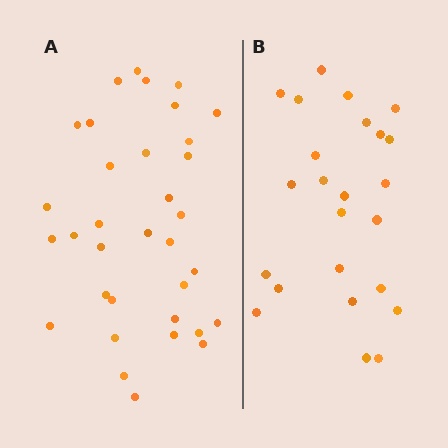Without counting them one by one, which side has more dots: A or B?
Region A (the left region) has more dots.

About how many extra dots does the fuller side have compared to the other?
Region A has roughly 10 or so more dots than region B.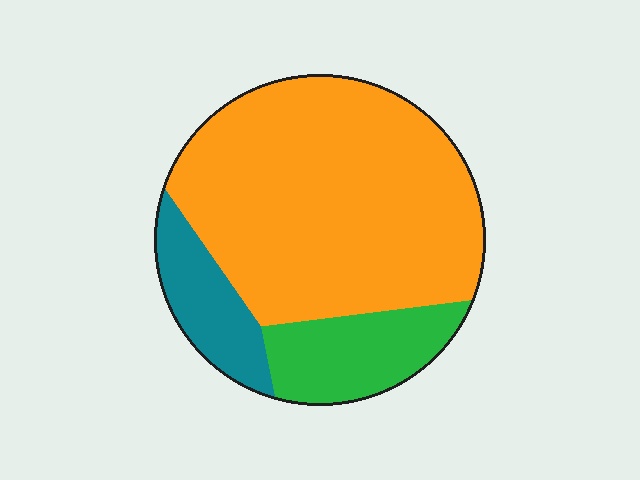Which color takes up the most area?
Orange, at roughly 70%.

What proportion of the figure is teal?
Teal covers 13% of the figure.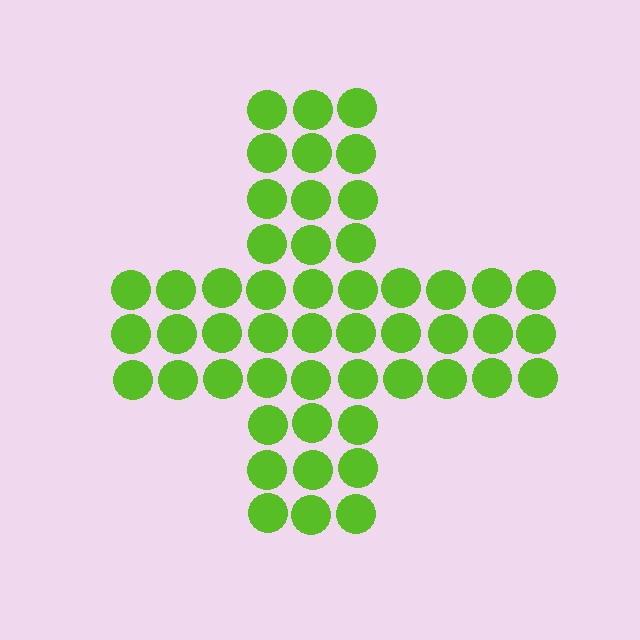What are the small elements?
The small elements are circles.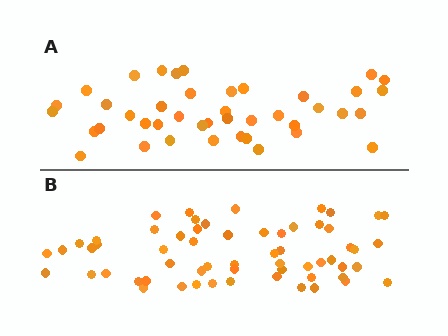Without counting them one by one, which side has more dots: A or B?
Region B (the bottom region) has more dots.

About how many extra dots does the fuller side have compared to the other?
Region B has approximately 20 more dots than region A.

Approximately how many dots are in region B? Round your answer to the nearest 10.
About 60 dots.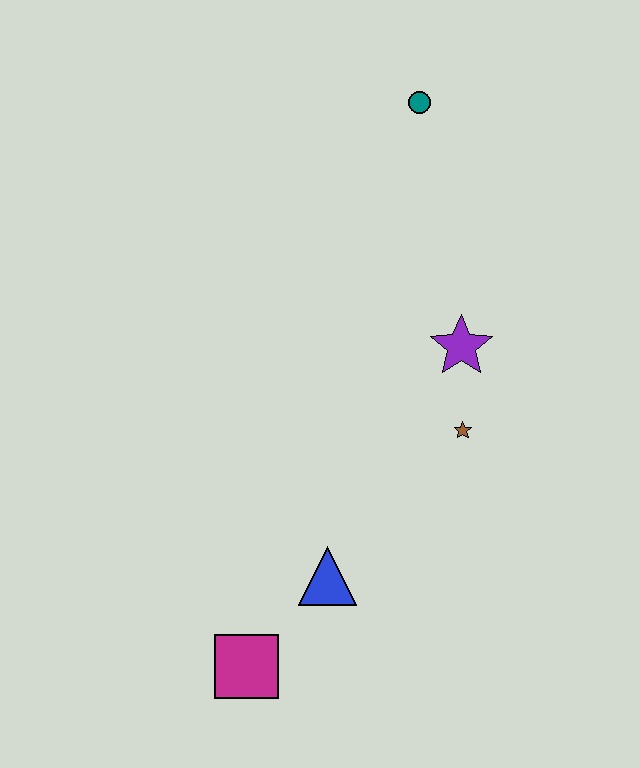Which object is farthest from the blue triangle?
The teal circle is farthest from the blue triangle.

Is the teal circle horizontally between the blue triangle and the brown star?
Yes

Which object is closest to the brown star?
The purple star is closest to the brown star.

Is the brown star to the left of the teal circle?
No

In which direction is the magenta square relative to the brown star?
The magenta square is below the brown star.